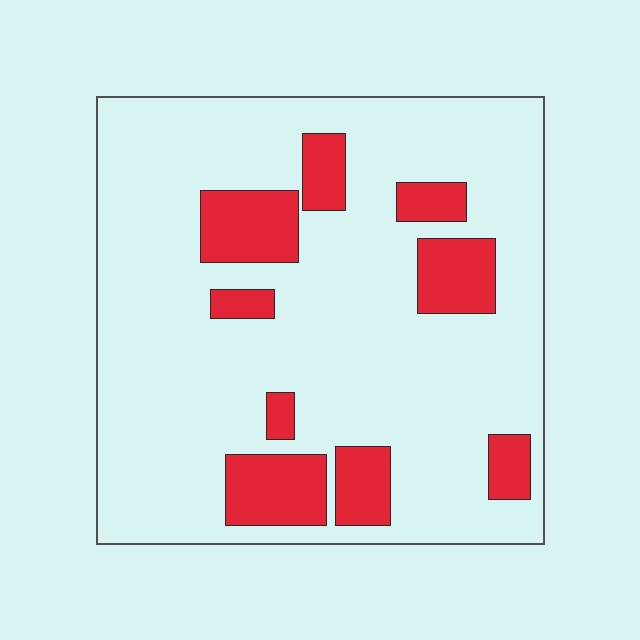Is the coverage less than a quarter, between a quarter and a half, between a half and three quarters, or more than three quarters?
Less than a quarter.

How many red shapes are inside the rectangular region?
9.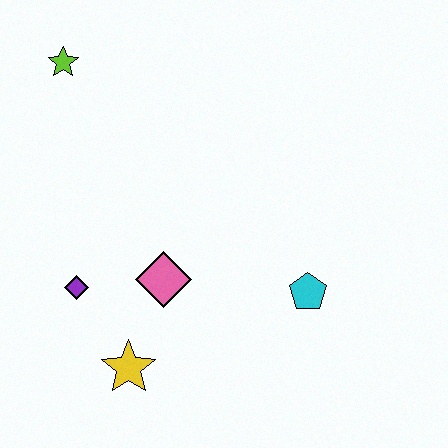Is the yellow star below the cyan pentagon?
Yes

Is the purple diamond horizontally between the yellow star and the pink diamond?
No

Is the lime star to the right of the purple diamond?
No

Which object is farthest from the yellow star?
The lime star is farthest from the yellow star.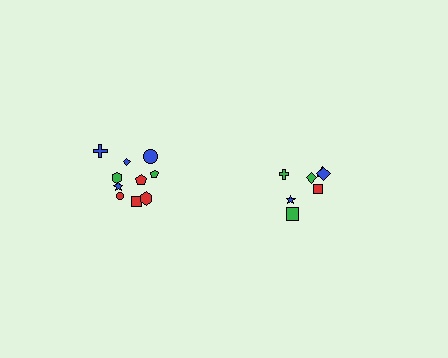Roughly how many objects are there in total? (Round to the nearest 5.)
Roughly 15 objects in total.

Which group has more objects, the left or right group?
The left group.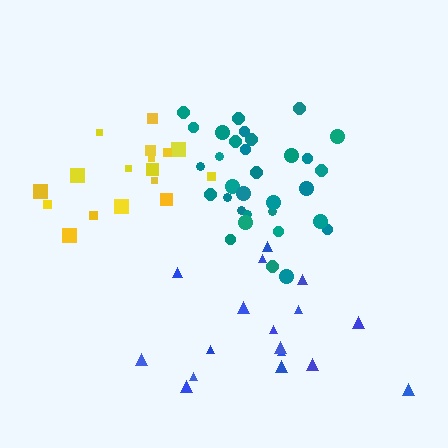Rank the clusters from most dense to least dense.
teal, yellow, blue.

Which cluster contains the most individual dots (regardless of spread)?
Teal (32).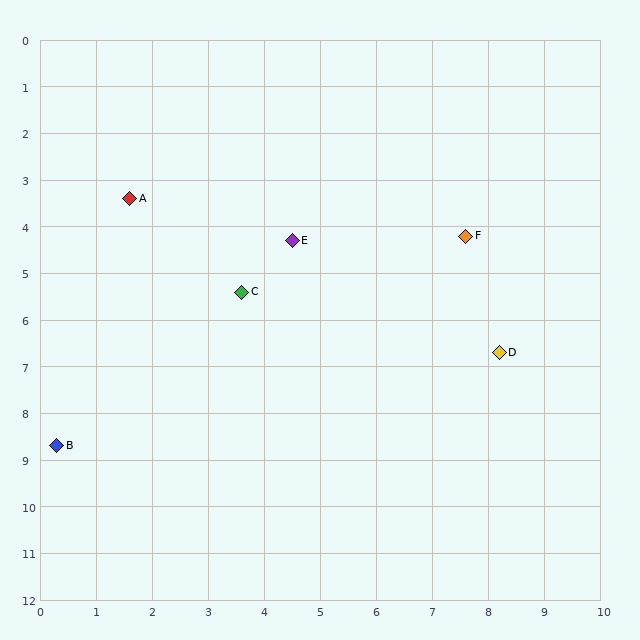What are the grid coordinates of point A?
Point A is at approximately (1.6, 3.4).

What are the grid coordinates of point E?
Point E is at approximately (4.5, 4.3).